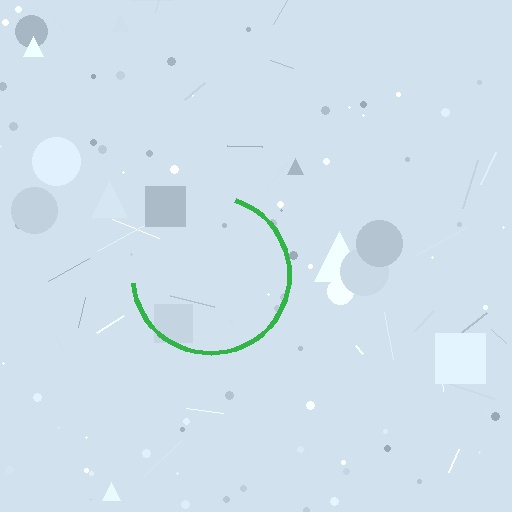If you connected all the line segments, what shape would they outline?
They would outline a circle.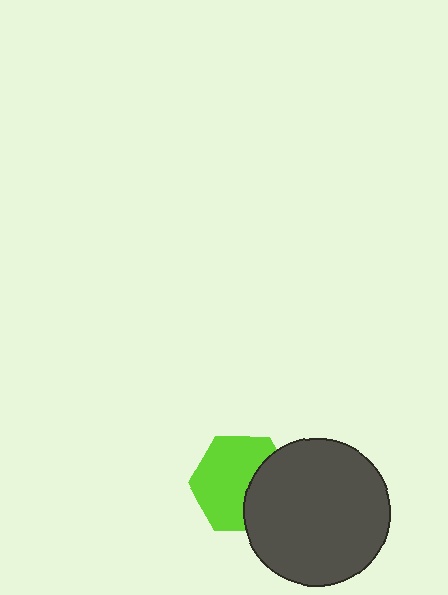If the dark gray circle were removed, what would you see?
You would see the complete lime hexagon.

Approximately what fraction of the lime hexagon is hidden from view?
Roughly 35% of the lime hexagon is hidden behind the dark gray circle.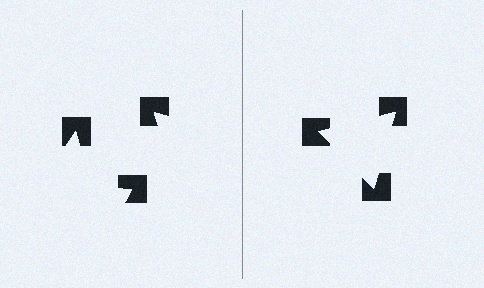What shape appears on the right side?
An illusory triangle.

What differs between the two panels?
The notched squares are positioned identically on both sides; only the wedge orientations differ. On the right they align to a triangle; on the left they are misaligned.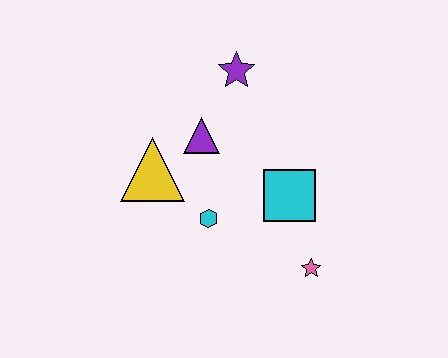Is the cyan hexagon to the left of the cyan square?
Yes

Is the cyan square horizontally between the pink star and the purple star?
Yes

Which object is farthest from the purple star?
The pink star is farthest from the purple star.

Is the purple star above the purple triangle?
Yes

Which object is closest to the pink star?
The cyan square is closest to the pink star.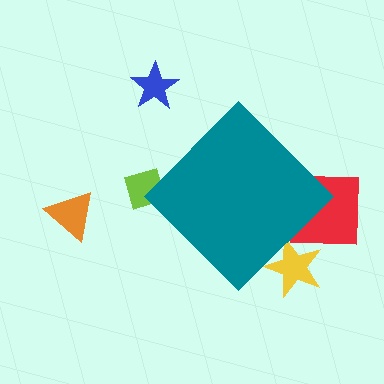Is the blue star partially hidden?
No, the blue star is fully visible.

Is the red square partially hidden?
Yes, the red square is partially hidden behind the teal diamond.